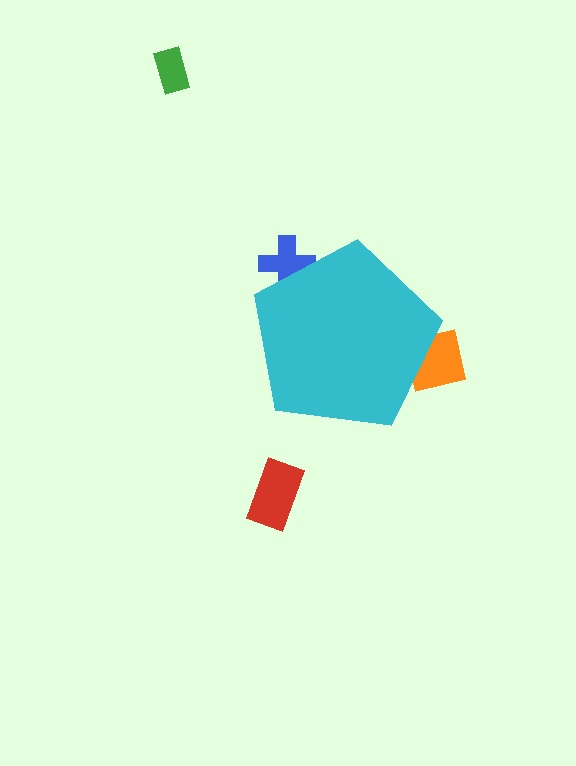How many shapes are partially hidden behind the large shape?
2 shapes are partially hidden.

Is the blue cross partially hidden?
Yes, the blue cross is partially hidden behind the cyan pentagon.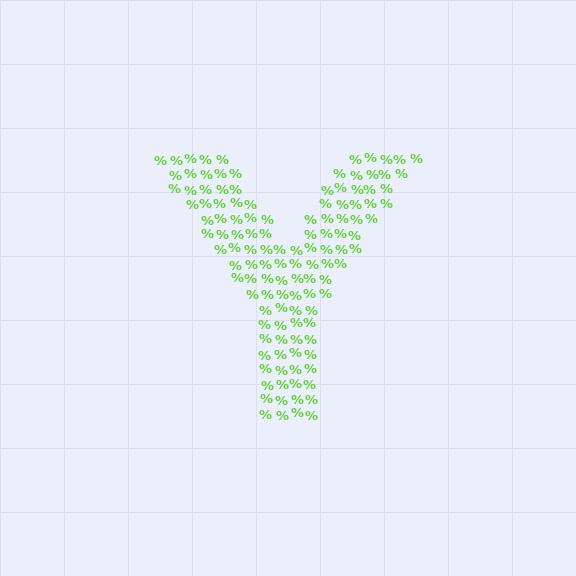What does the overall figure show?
The overall figure shows the letter Y.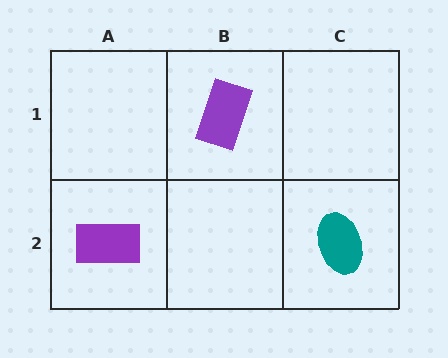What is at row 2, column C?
A teal ellipse.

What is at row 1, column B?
A purple rectangle.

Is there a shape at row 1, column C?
No, that cell is empty.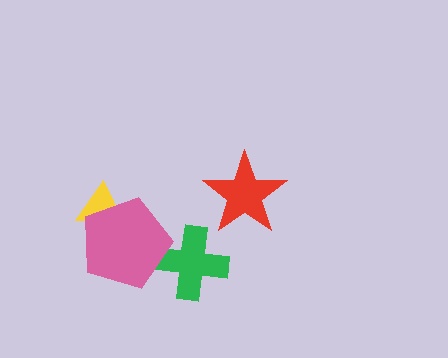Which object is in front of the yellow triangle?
The pink pentagon is in front of the yellow triangle.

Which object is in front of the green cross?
The pink pentagon is in front of the green cross.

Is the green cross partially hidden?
Yes, it is partially covered by another shape.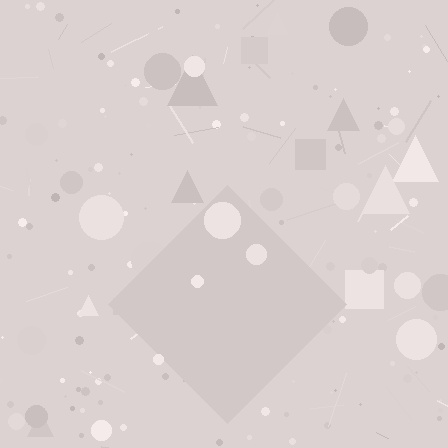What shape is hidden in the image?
A diamond is hidden in the image.